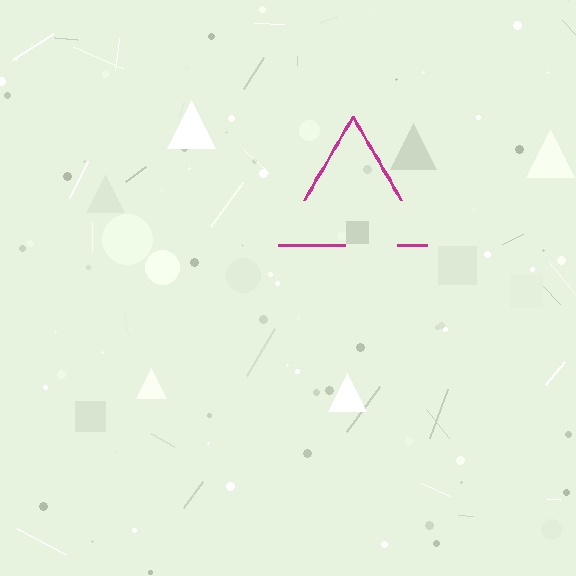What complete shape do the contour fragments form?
The contour fragments form a triangle.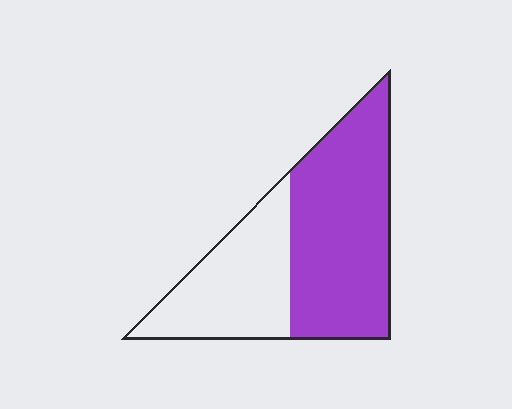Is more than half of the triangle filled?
Yes.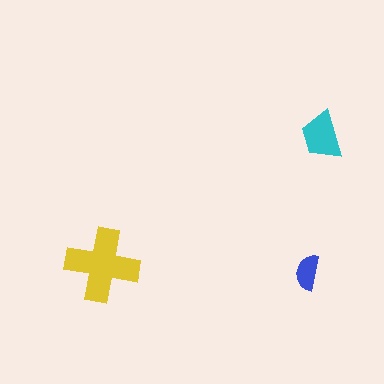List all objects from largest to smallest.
The yellow cross, the cyan trapezoid, the blue semicircle.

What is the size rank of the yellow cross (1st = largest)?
1st.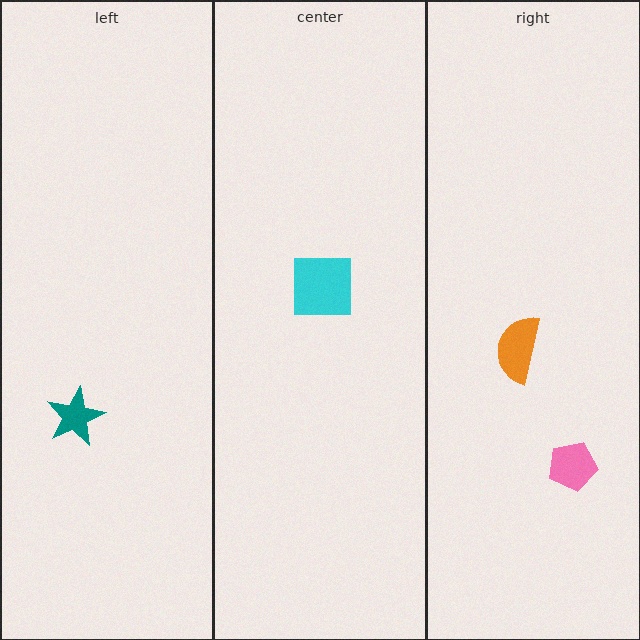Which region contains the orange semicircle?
The right region.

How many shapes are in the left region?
1.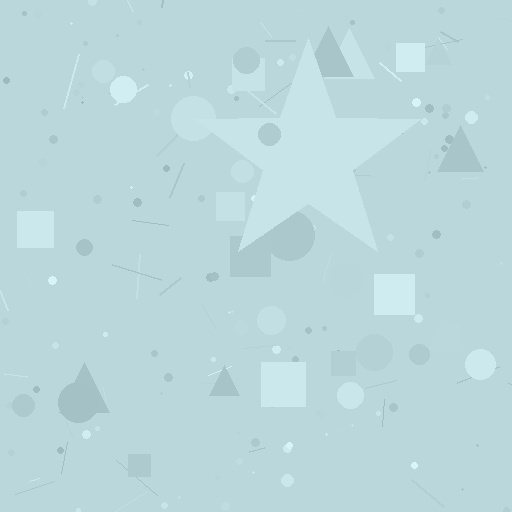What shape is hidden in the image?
A star is hidden in the image.